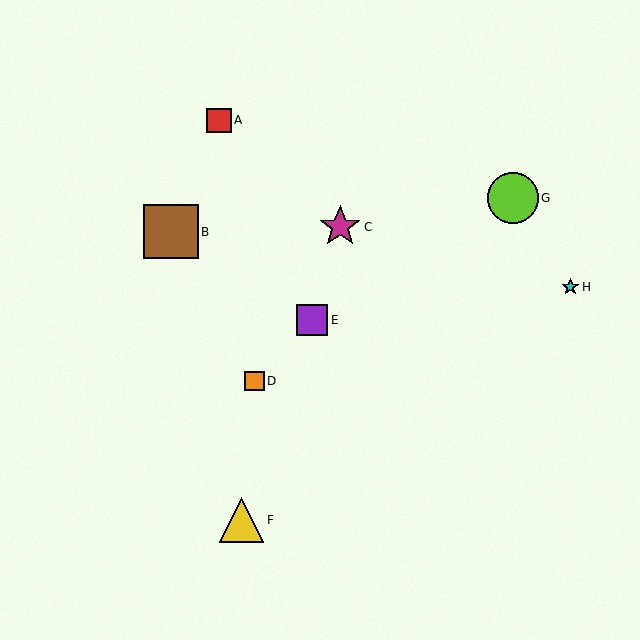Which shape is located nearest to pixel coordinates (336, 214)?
The magenta star (labeled C) at (340, 227) is nearest to that location.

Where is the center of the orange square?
The center of the orange square is at (254, 381).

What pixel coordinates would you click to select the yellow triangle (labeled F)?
Click at (242, 520) to select the yellow triangle F.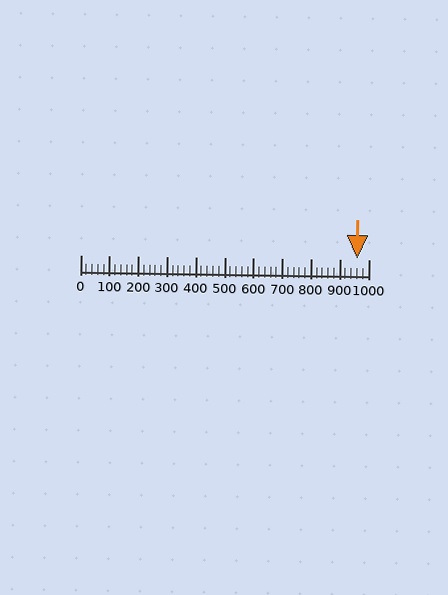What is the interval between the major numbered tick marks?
The major tick marks are spaced 100 units apart.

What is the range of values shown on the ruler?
The ruler shows values from 0 to 1000.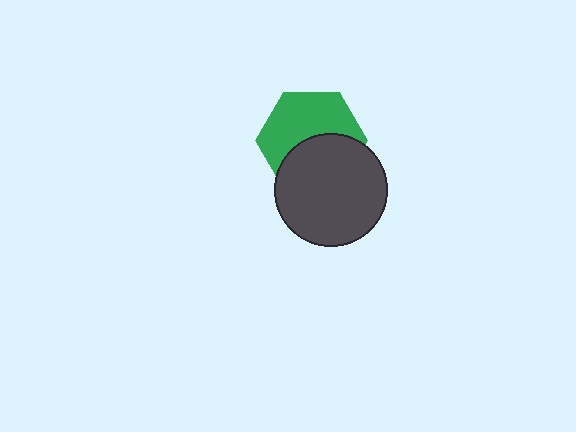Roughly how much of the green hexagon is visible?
About half of it is visible (roughly 55%).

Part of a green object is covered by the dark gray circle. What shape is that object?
It is a hexagon.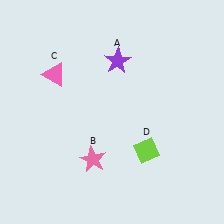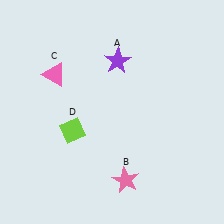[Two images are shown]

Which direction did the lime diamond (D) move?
The lime diamond (D) moved left.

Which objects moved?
The objects that moved are: the pink star (B), the lime diamond (D).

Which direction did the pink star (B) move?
The pink star (B) moved right.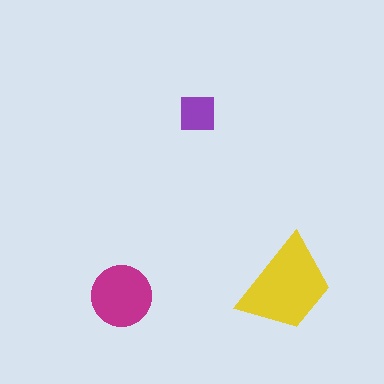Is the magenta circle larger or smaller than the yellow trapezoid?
Smaller.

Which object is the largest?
The yellow trapezoid.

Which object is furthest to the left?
The magenta circle is leftmost.